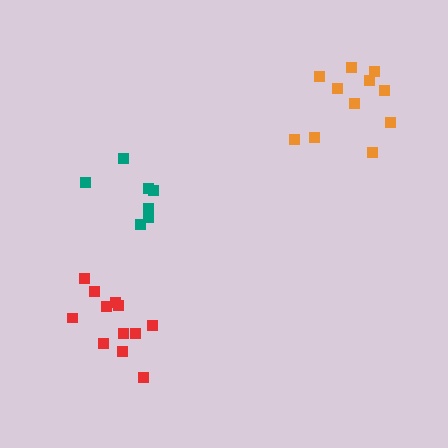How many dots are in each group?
Group 1: 7 dots, Group 2: 11 dots, Group 3: 12 dots (30 total).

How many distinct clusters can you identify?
There are 3 distinct clusters.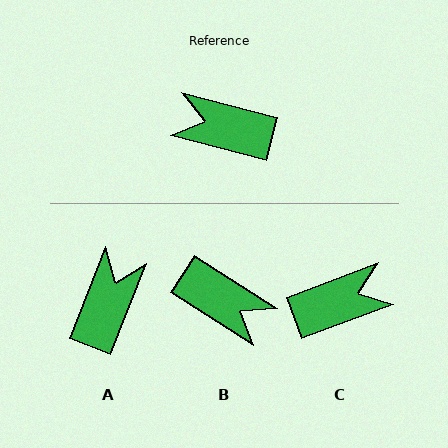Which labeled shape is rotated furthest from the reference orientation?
B, about 162 degrees away.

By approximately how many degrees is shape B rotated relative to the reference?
Approximately 162 degrees counter-clockwise.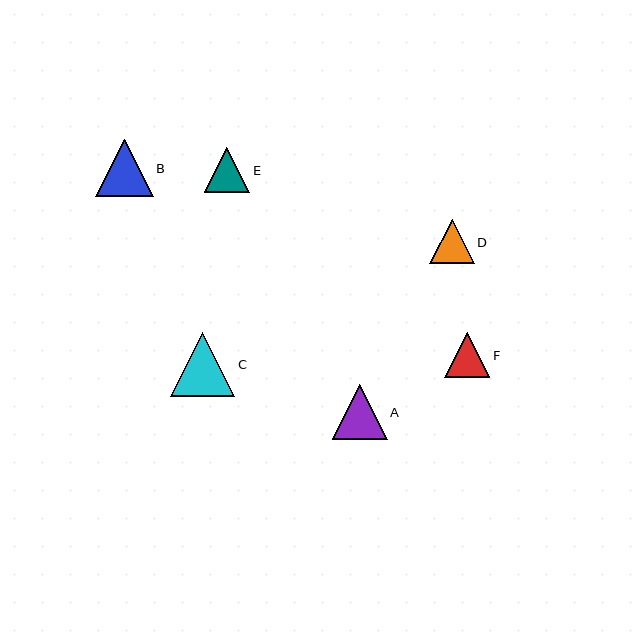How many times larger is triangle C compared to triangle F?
Triangle C is approximately 1.4 times the size of triangle F.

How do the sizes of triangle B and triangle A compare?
Triangle B and triangle A are approximately the same size.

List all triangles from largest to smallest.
From largest to smallest: C, B, A, E, F, D.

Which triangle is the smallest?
Triangle D is the smallest with a size of approximately 44 pixels.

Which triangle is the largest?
Triangle C is the largest with a size of approximately 64 pixels.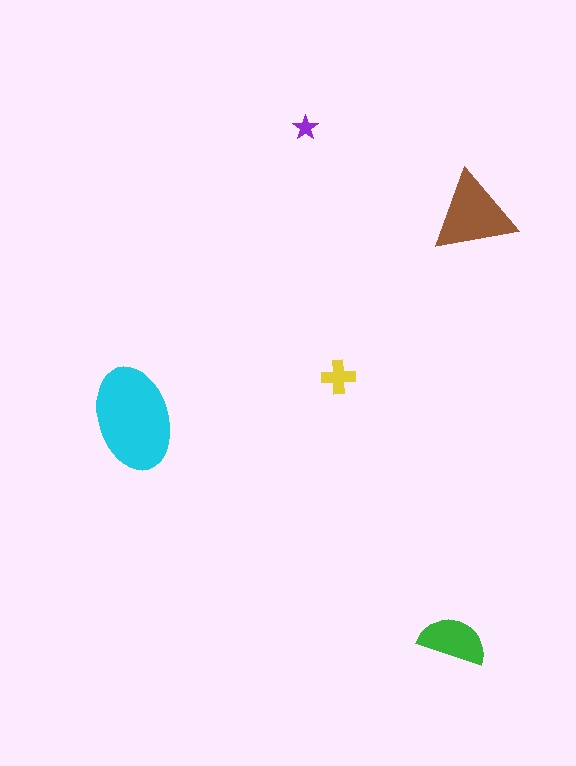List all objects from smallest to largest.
The purple star, the yellow cross, the green semicircle, the brown triangle, the cyan ellipse.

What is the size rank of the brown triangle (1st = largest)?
2nd.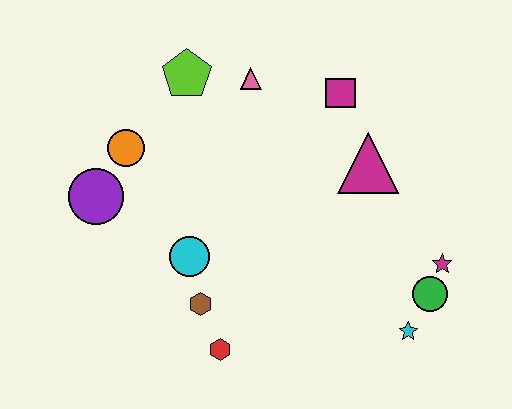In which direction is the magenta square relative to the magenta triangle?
The magenta square is above the magenta triangle.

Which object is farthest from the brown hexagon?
The magenta square is farthest from the brown hexagon.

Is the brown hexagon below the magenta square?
Yes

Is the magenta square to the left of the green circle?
Yes